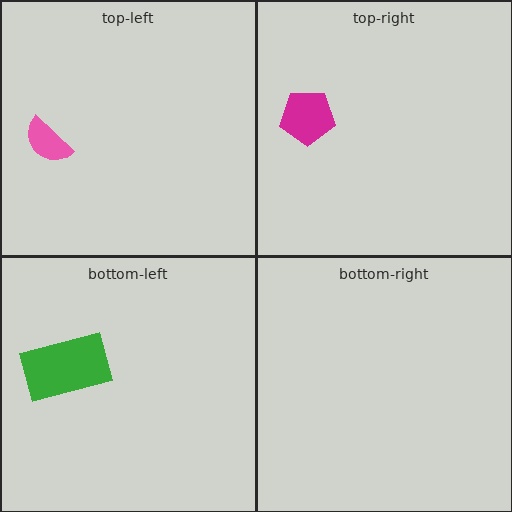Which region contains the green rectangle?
The bottom-left region.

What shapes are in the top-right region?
The magenta pentagon.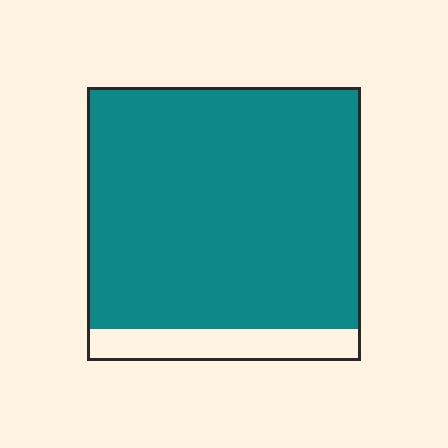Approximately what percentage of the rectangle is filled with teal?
Approximately 90%.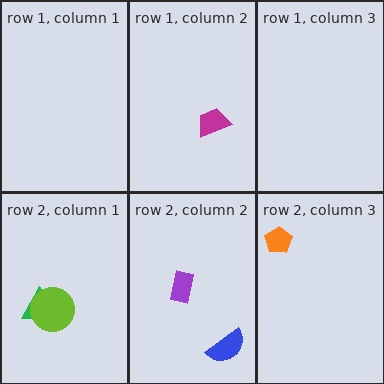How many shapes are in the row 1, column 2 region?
1.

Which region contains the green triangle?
The row 2, column 1 region.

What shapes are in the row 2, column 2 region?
The blue semicircle, the purple rectangle.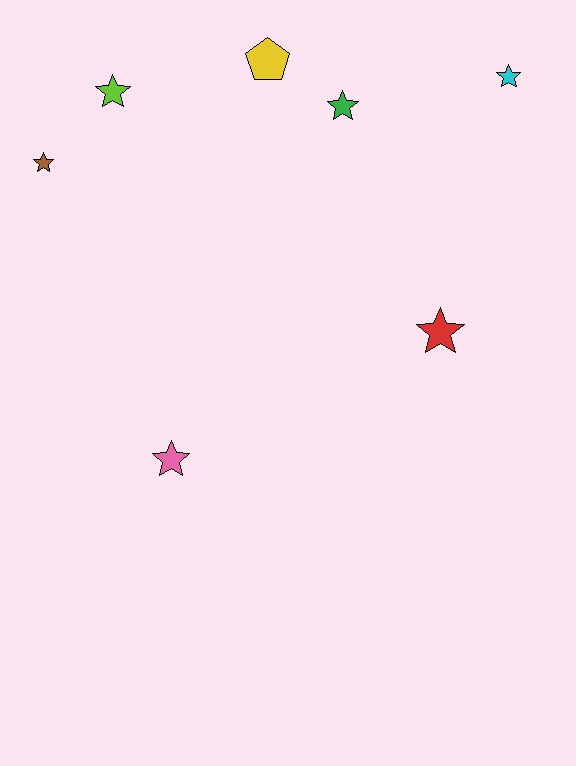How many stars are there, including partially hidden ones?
There are 6 stars.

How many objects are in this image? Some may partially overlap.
There are 7 objects.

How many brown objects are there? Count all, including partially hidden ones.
There is 1 brown object.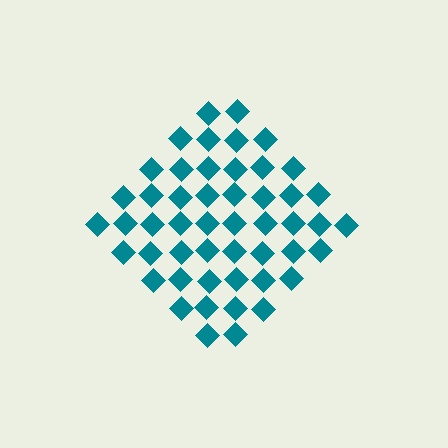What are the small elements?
The small elements are diamonds.